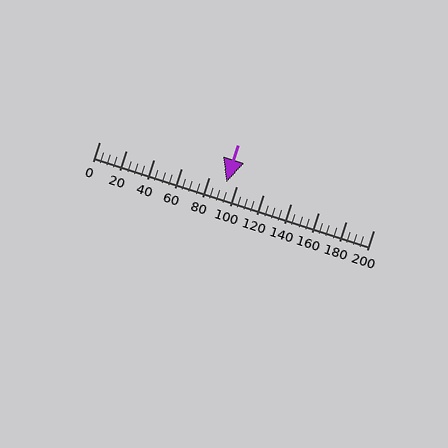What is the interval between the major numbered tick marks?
The major tick marks are spaced 20 units apart.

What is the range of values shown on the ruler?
The ruler shows values from 0 to 200.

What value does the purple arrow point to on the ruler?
The purple arrow points to approximately 93.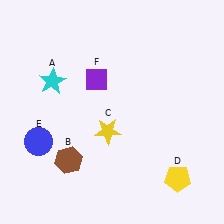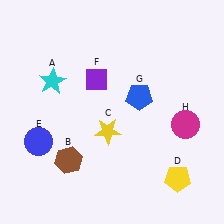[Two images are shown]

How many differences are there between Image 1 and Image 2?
There are 2 differences between the two images.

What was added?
A blue pentagon (G), a magenta circle (H) were added in Image 2.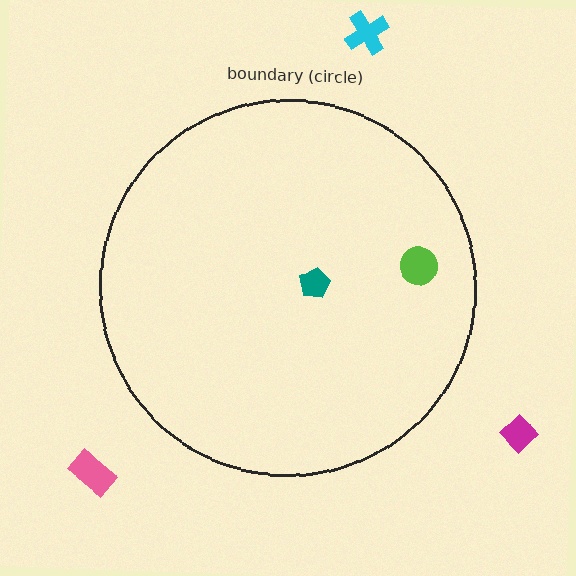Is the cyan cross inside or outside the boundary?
Outside.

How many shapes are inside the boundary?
2 inside, 3 outside.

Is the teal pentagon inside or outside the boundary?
Inside.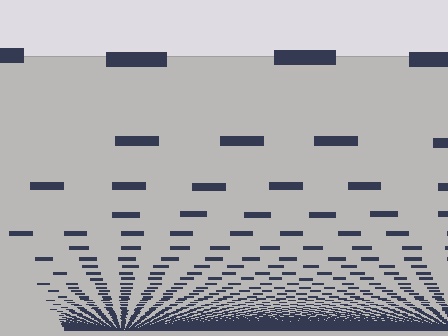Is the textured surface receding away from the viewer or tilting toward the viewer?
The surface appears to tilt toward the viewer. Texture elements get larger and sparser toward the top.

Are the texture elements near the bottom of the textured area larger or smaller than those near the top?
Smaller. The gradient is inverted — elements near the bottom are smaller and denser.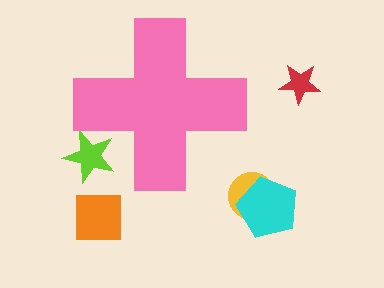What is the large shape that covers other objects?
A pink cross.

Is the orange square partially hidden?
No, the orange square is fully visible.